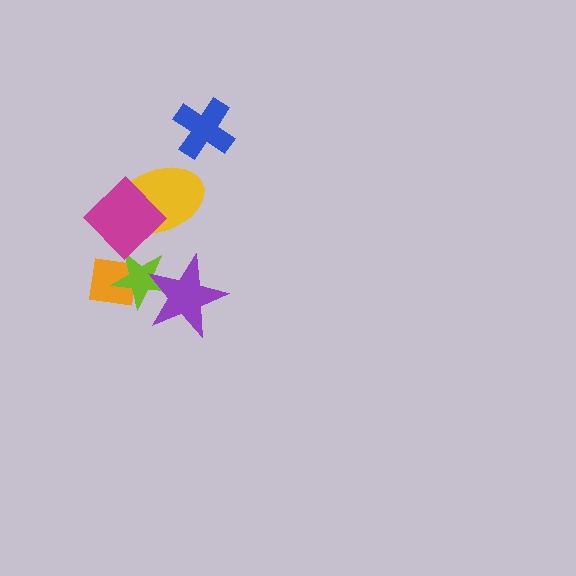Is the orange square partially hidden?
Yes, it is partially covered by another shape.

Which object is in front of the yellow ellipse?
The magenta diamond is in front of the yellow ellipse.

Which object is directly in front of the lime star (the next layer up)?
The purple star is directly in front of the lime star.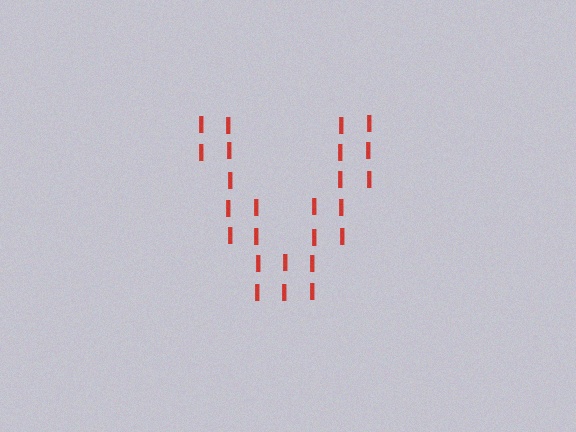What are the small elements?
The small elements are letter I's.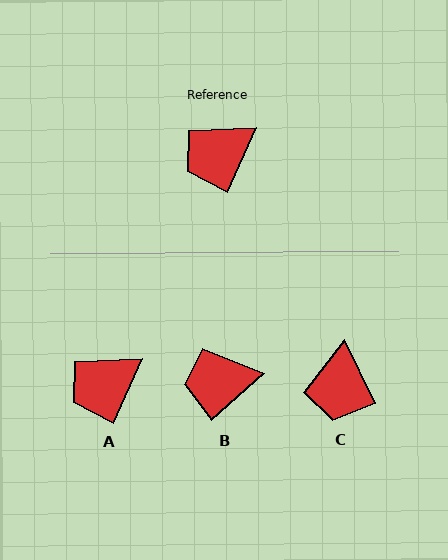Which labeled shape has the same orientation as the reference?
A.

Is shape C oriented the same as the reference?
No, it is off by about 49 degrees.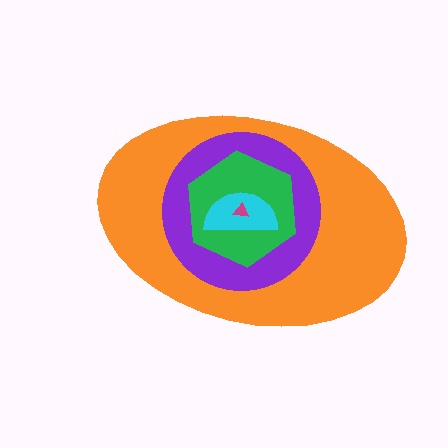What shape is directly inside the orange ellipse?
The purple circle.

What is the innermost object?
The magenta triangle.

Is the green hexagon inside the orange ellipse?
Yes.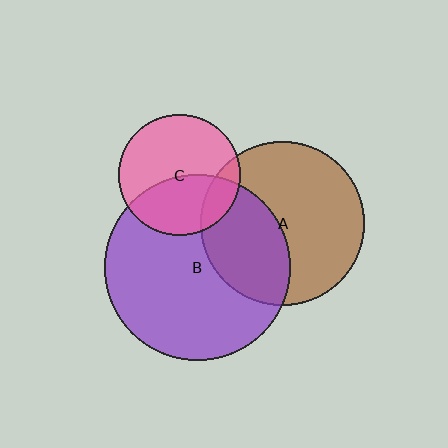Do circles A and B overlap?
Yes.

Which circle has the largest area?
Circle B (purple).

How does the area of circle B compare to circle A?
Approximately 1.3 times.